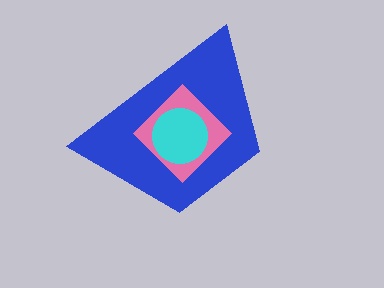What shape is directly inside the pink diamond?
The cyan circle.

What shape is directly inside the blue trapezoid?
The pink diamond.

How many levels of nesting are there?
3.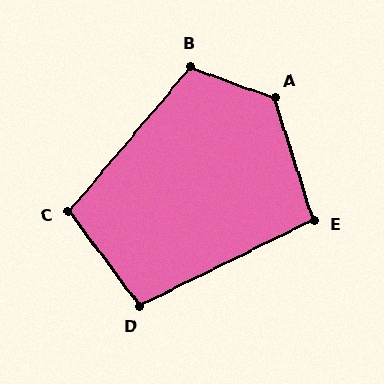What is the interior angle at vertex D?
Approximately 101 degrees (obtuse).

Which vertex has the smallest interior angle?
E, at approximately 98 degrees.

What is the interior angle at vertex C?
Approximately 103 degrees (obtuse).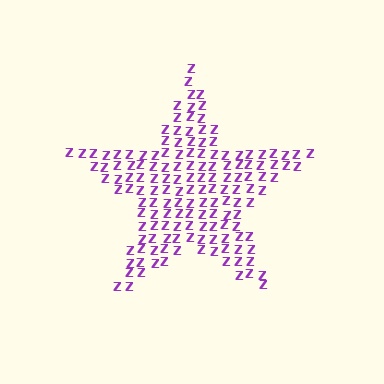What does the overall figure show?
The overall figure shows a star.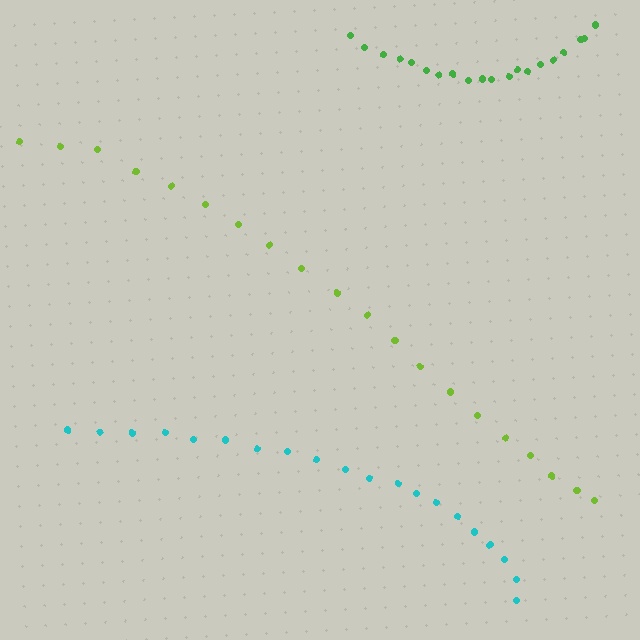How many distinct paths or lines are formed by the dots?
There are 3 distinct paths.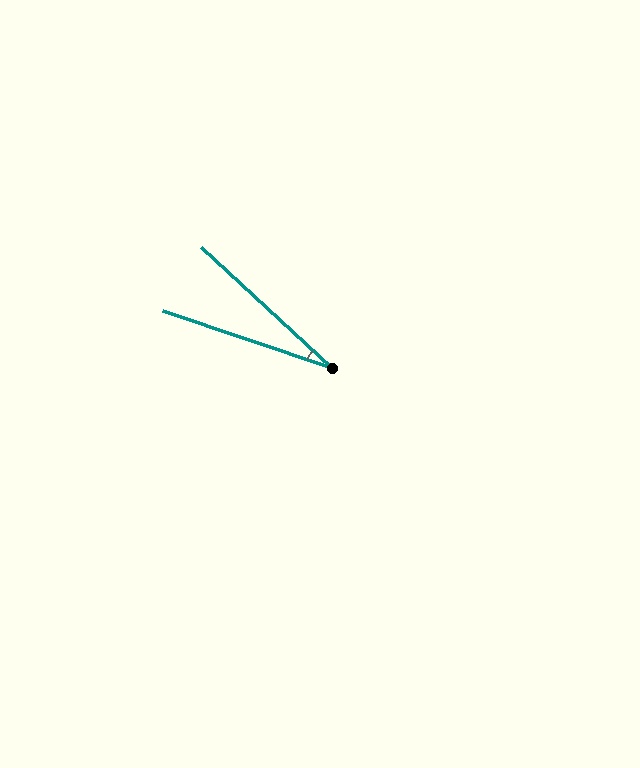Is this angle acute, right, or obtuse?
It is acute.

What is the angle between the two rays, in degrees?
Approximately 24 degrees.